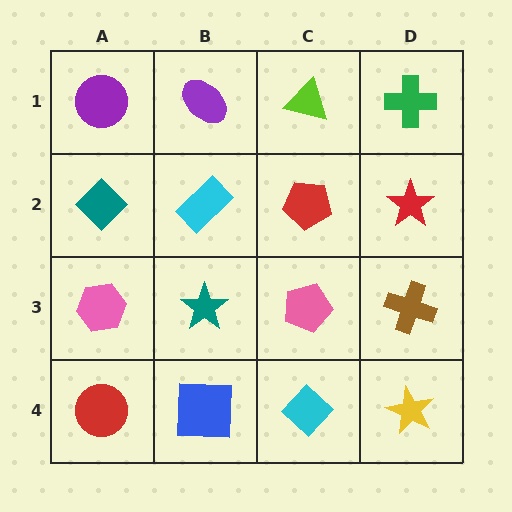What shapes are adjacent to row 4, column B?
A teal star (row 3, column B), a red circle (row 4, column A), a cyan diamond (row 4, column C).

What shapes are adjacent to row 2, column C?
A lime triangle (row 1, column C), a pink pentagon (row 3, column C), a cyan rectangle (row 2, column B), a red star (row 2, column D).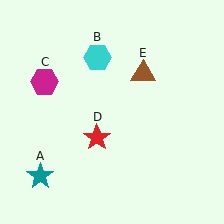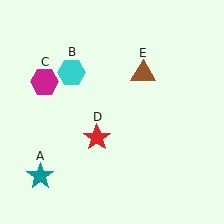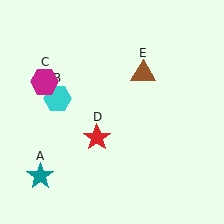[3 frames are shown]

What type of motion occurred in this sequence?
The cyan hexagon (object B) rotated counterclockwise around the center of the scene.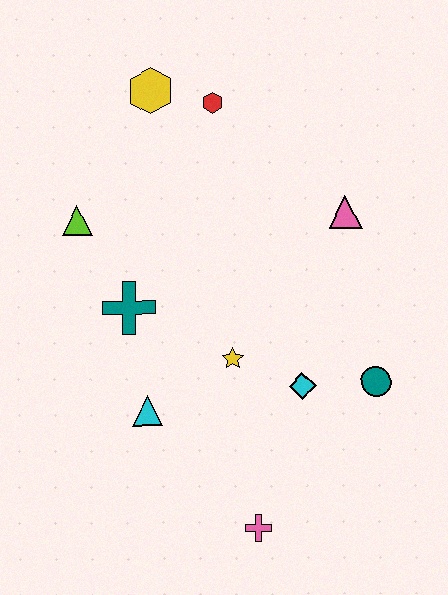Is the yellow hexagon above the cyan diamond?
Yes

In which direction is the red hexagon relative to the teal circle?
The red hexagon is above the teal circle.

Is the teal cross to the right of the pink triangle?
No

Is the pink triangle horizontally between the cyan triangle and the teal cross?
No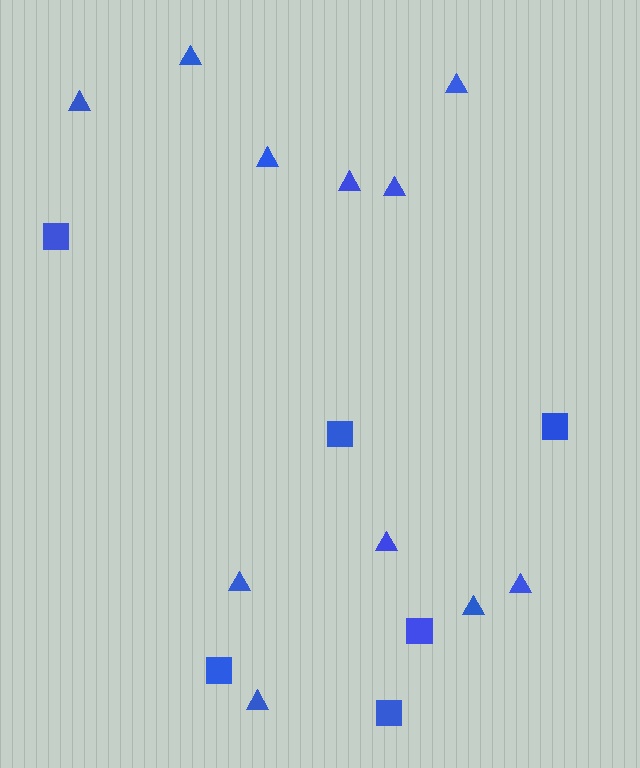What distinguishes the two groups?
There are 2 groups: one group of squares (6) and one group of triangles (11).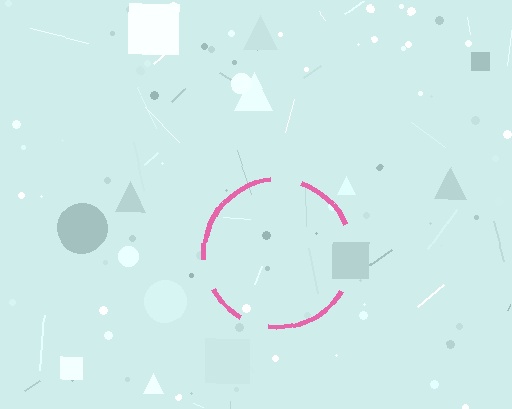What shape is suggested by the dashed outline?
The dashed outline suggests a circle.